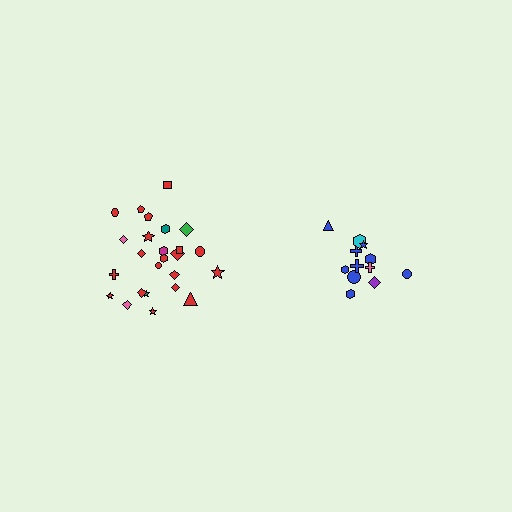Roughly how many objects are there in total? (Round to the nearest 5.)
Roughly 35 objects in total.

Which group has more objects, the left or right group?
The left group.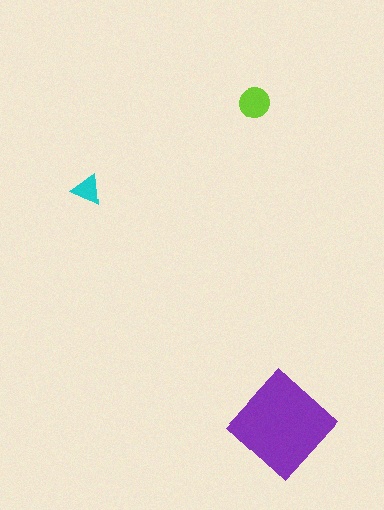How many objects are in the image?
There are 3 objects in the image.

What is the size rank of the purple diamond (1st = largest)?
1st.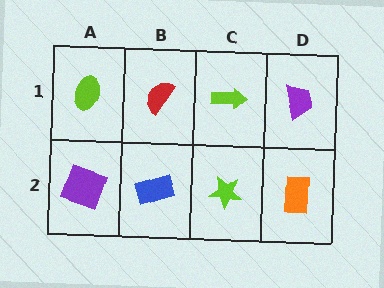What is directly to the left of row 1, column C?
A red semicircle.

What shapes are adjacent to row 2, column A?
A lime ellipse (row 1, column A), a blue rectangle (row 2, column B).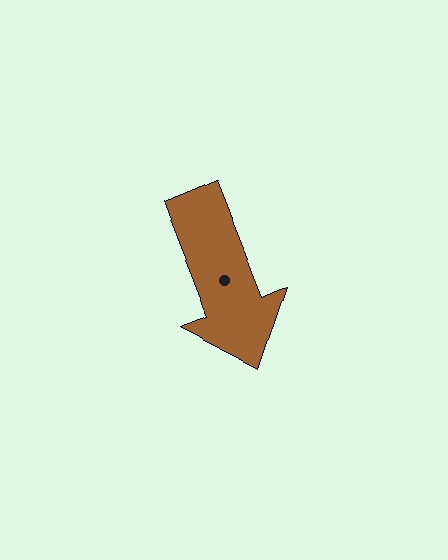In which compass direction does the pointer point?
South.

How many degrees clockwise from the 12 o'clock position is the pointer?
Approximately 158 degrees.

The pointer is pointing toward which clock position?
Roughly 5 o'clock.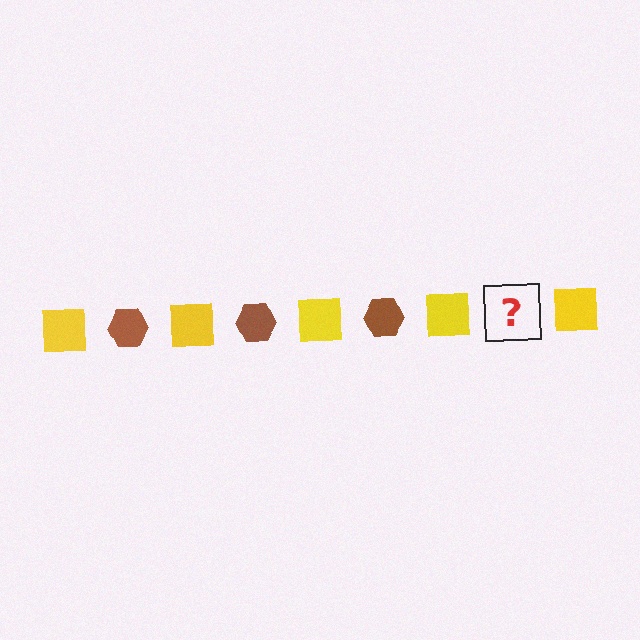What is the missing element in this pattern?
The missing element is a brown hexagon.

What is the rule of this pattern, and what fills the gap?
The rule is that the pattern alternates between yellow square and brown hexagon. The gap should be filled with a brown hexagon.